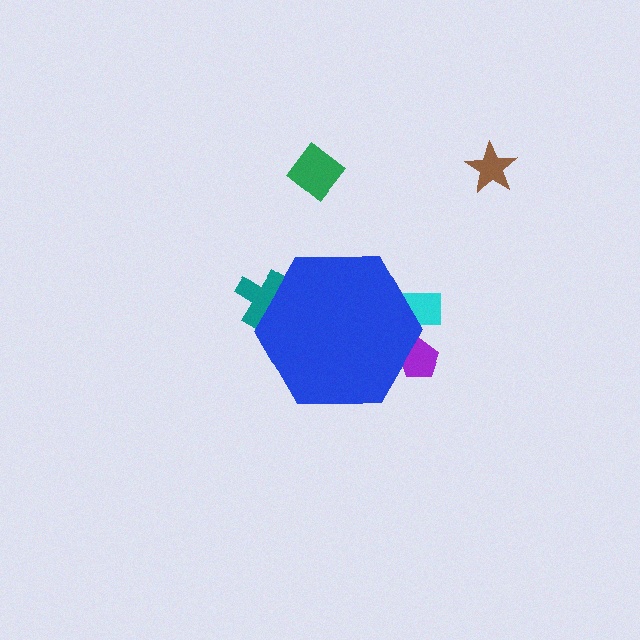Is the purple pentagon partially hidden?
Yes, the purple pentagon is partially hidden behind the blue hexagon.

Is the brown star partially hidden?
No, the brown star is fully visible.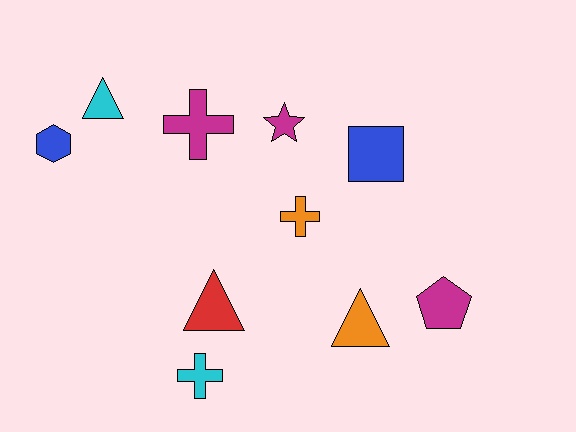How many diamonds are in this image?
There are no diamonds.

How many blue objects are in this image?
There are 2 blue objects.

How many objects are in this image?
There are 10 objects.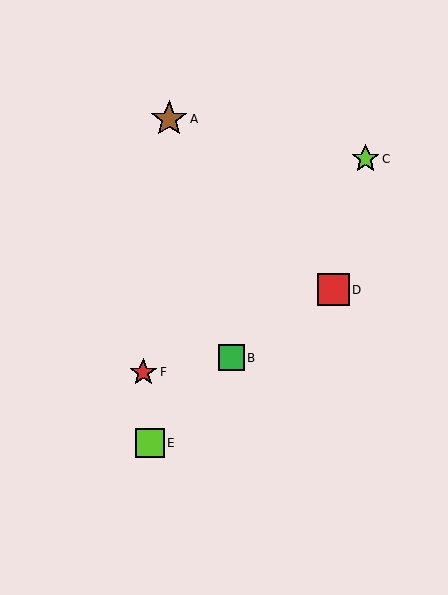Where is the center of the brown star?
The center of the brown star is at (169, 119).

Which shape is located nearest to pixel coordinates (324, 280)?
The red square (labeled D) at (334, 290) is nearest to that location.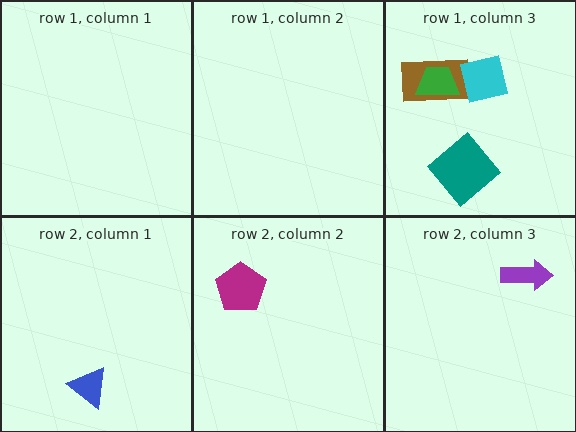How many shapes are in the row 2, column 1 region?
1.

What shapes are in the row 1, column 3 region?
The teal diamond, the brown rectangle, the cyan square, the green trapezoid.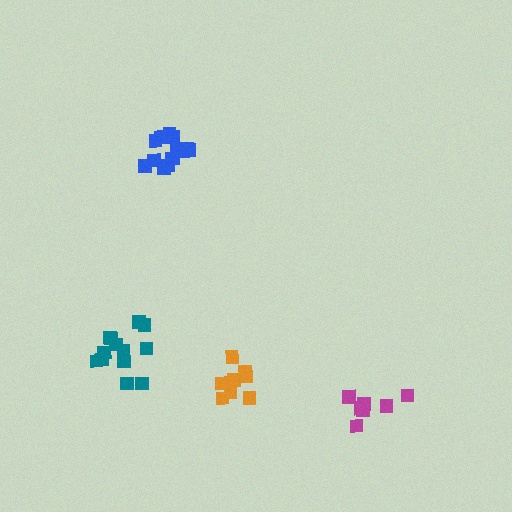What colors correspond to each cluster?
The clusters are colored: magenta, blue, teal, orange.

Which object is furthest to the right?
The magenta cluster is rightmost.